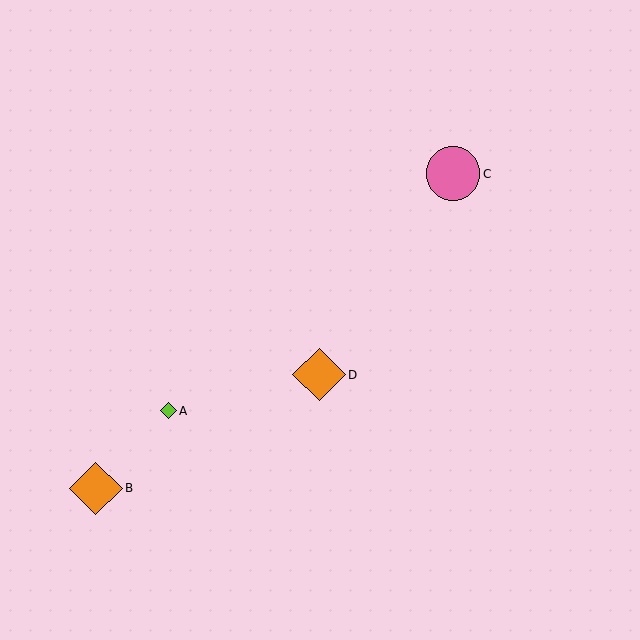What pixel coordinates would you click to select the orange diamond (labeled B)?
Click at (96, 488) to select the orange diamond B.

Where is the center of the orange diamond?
The center of the orange diamond is at (96, 488).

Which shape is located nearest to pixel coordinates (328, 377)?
The orange diamond (labeled D) at (319, 375) is nearest to that location.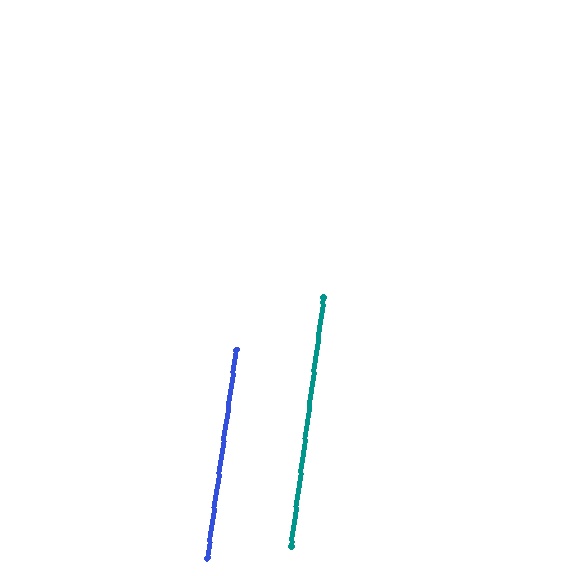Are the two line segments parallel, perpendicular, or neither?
Parallel — their directions differ by only 0.2°.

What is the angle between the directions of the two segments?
Approximately 0 degrees.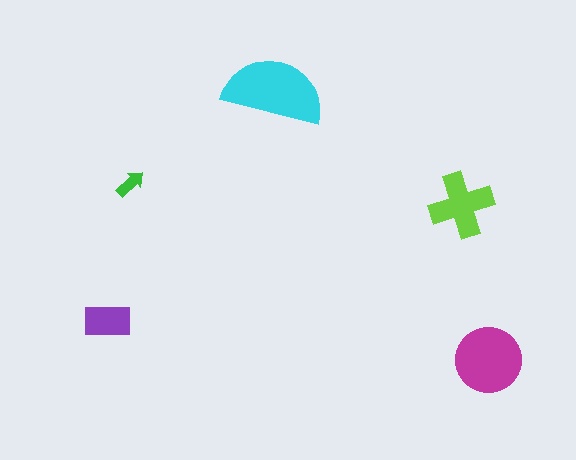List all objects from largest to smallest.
The cyan semicircle, the magenta circle, the lime cross, the purple rectangle, the green arrow.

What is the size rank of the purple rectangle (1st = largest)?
4th.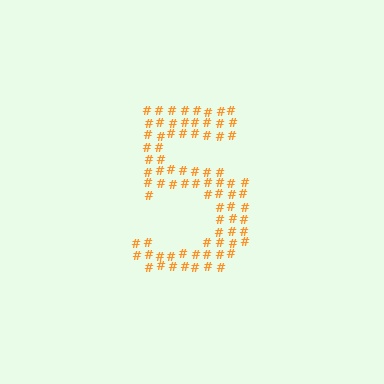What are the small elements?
The small elements are hash symbols.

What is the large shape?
The large shape is the digit 5.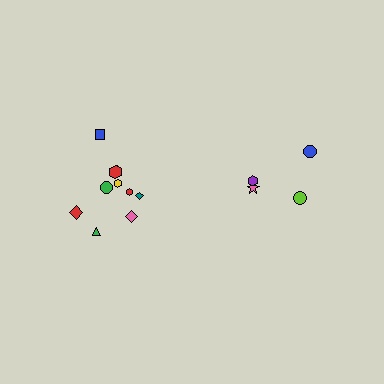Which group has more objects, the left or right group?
The left group.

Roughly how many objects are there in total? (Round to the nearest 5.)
Roughly 15 objects in total.